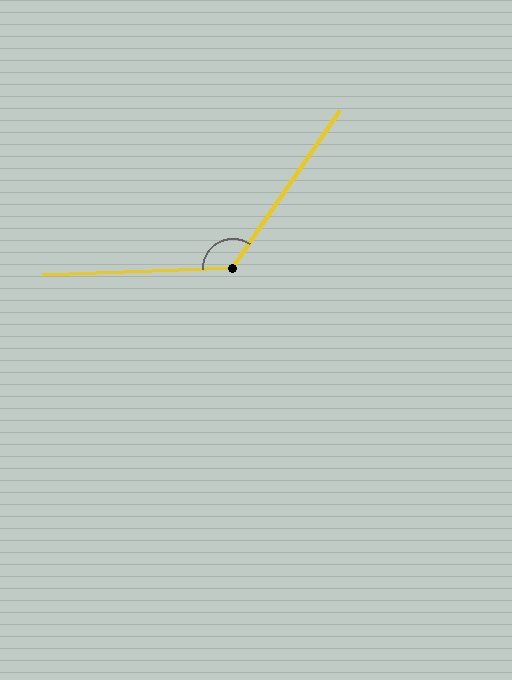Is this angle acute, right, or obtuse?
It is obtuse.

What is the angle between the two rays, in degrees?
Approximately 126 degrees.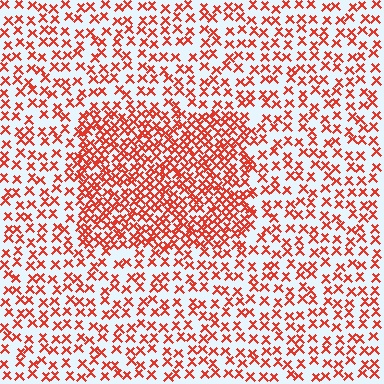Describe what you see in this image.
The image contains small red elements arranged at two different densities. A rectangle-shaped region is visible where the elements are more densely packed than the surrounding area.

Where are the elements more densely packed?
The elements are more densely packed inside the rectangle boundary.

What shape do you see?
I see a rectangle.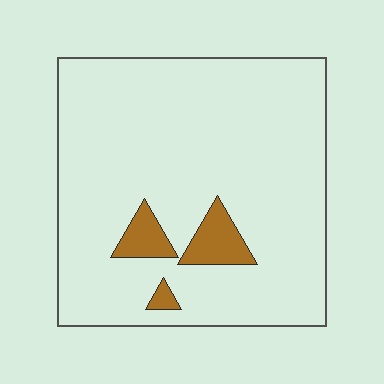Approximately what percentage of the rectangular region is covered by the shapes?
Approximately 10%.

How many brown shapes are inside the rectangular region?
3.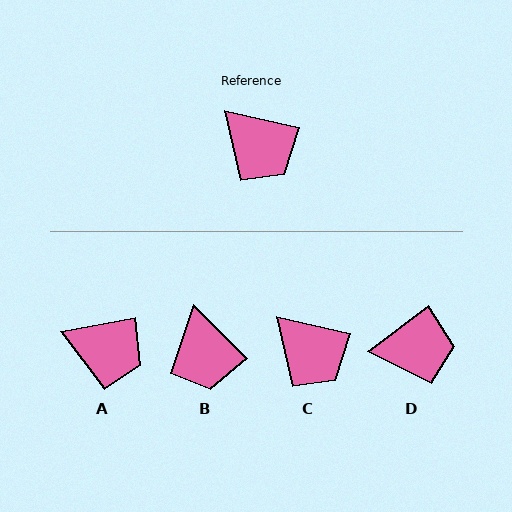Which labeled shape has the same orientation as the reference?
C.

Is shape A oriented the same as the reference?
No, it is off by about 24 degrees.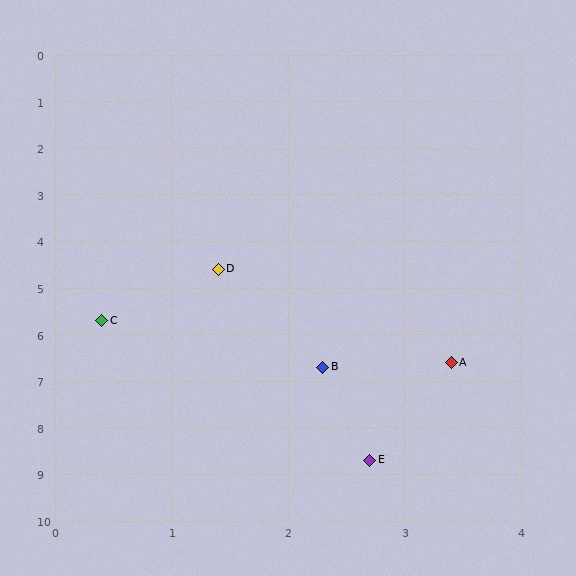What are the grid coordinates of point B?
Point B is at approximately (2.3, 6.7).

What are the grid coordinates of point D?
Point D is at approximately (1.4, 4.6).